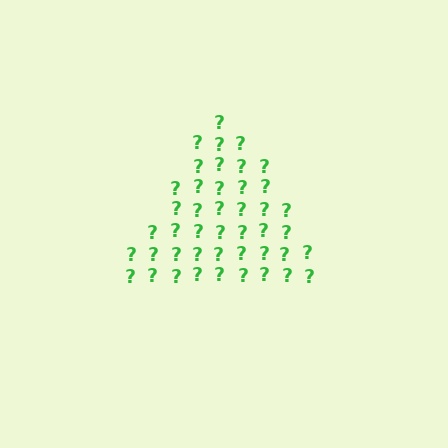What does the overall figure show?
The overall figure shows a triangle.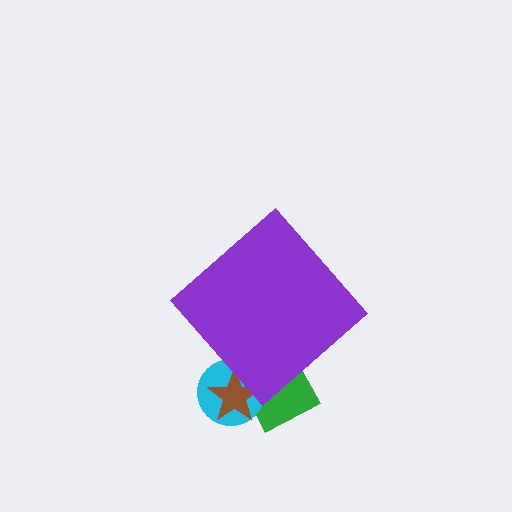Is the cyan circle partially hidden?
Yes, the cyan circle is partially hidden behind the purple diamond.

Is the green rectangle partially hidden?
Yes, the green rectangle is partially hidden behind the purple diamond.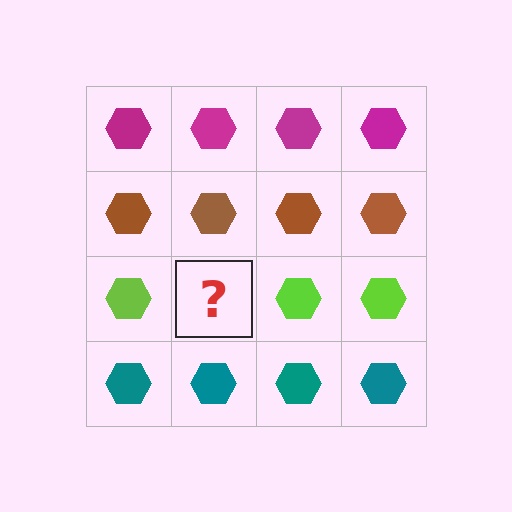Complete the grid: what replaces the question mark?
The question mark should be replaced with a lime hexagon.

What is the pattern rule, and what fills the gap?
The rule is that each row has a consistent color. The gap should be filled with a lime hexagon.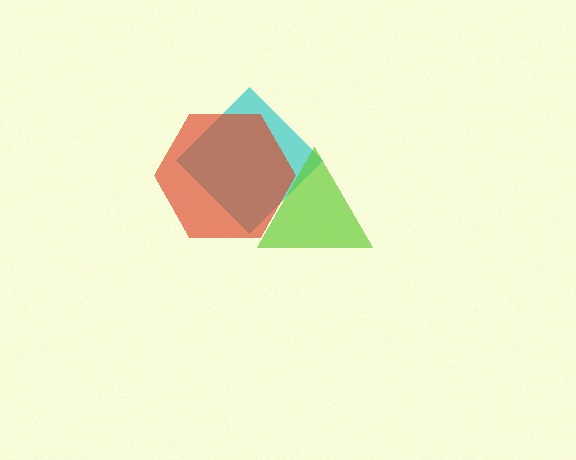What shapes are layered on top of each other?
The layered shapes are: a cyan diamond, a red hexagon, a lime triangle.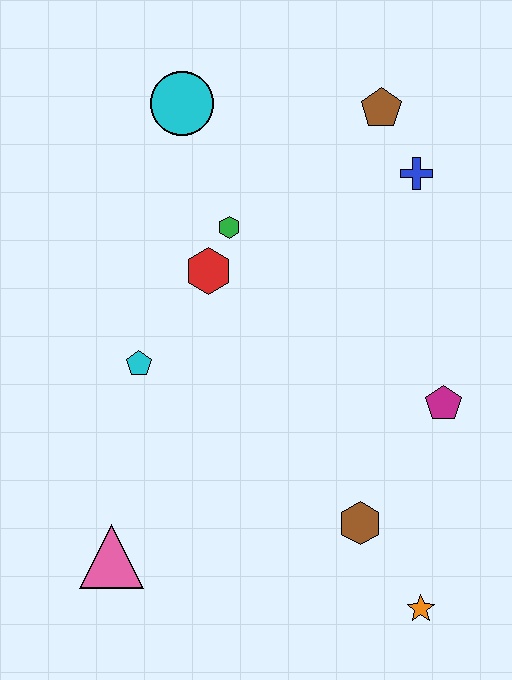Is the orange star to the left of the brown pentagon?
No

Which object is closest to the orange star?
The brown hexagon is closest to the orange star.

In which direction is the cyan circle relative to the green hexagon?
The cyan circle is above the green hexagon.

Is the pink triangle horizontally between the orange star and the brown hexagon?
No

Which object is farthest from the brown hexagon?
The cyan circle is farthest from the brown hexagon.